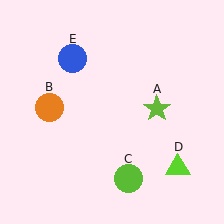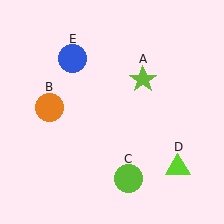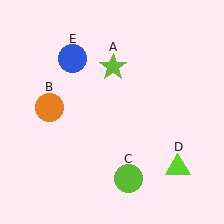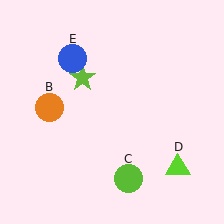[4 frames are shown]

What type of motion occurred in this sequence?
The lime star (object A) rotated counterclockwise around the center of the scene.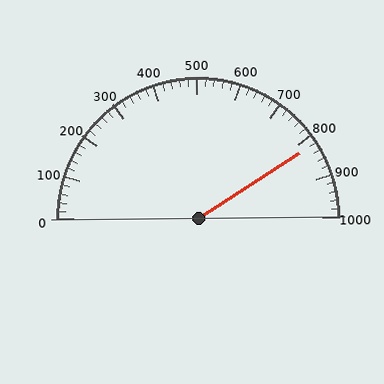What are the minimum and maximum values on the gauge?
The gauge ranges from 0 to 1000.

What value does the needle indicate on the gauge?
The needle indicates approximately 820.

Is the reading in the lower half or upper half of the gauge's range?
The reading is in the upper half of the range (0 to 1000).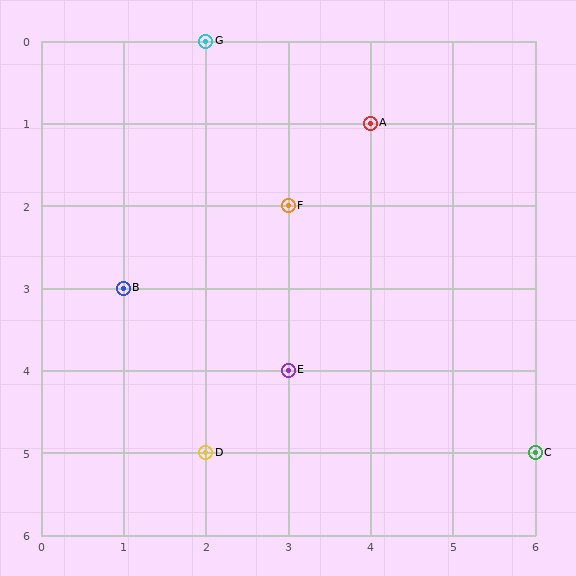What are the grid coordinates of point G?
Point G is at grid coordinates (2, 0).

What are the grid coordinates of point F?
Point F is at grid coordinates (3, 2).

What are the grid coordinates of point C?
Point C is at grid coordinates (6, 5).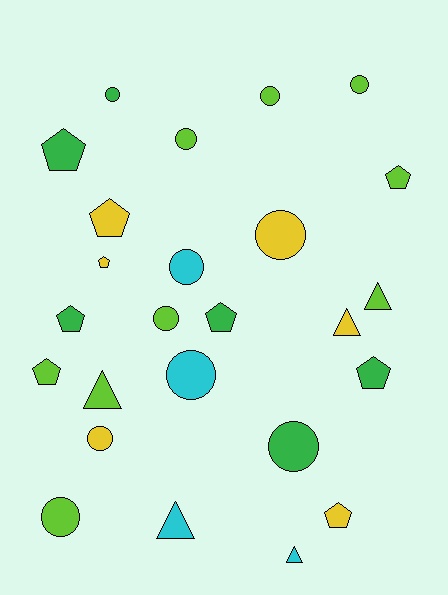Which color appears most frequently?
Lime, with 9 objects.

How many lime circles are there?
There are 5 lime circles.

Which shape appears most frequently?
Circle, with 11 objects.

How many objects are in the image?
There are 25 objects.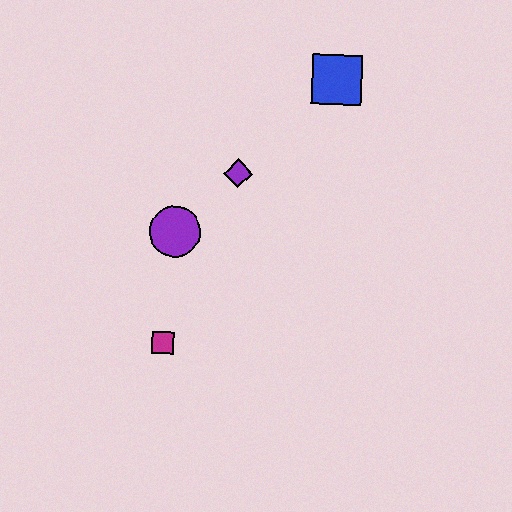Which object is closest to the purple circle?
The purple diamond is closest to the purple circle.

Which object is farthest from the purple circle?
The blue square is farthest from the purple circle.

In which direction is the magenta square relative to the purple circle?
The magenta square is below the purple circle.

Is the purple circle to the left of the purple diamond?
Yes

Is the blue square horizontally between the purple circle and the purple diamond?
No